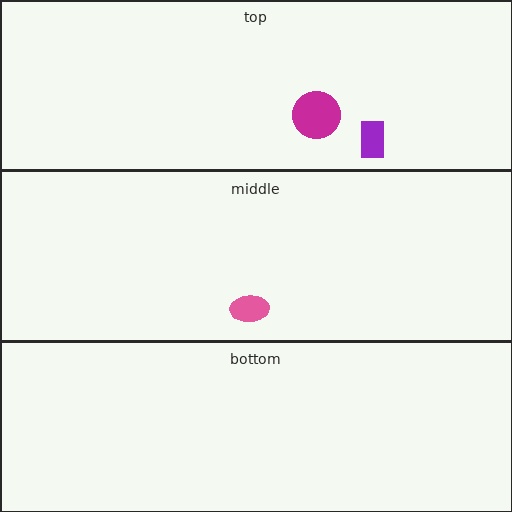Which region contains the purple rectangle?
The top region.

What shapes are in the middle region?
The pink ellipse.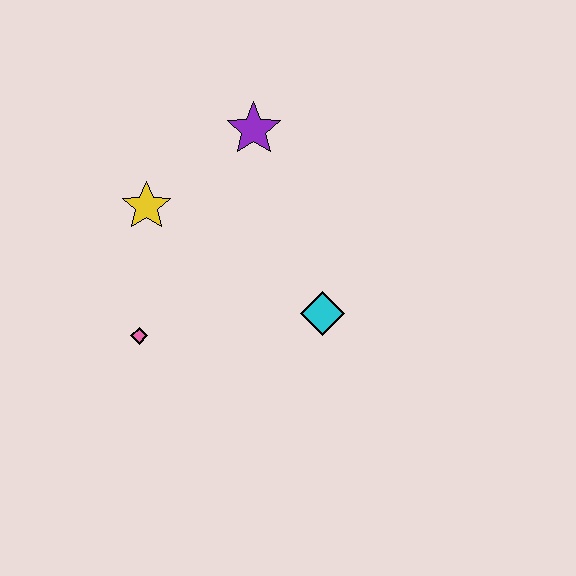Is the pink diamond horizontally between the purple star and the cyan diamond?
No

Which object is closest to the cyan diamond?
The pink diamond is closest to the cyan diamond.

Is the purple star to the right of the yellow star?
Yes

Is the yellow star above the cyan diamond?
Yes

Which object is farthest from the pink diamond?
The purple star is farthest from the pink diamond.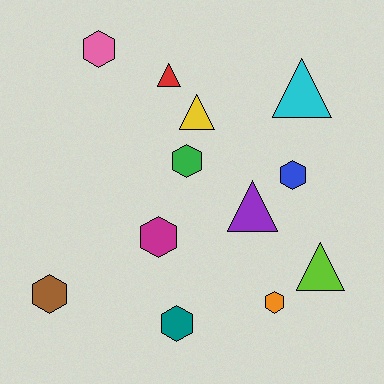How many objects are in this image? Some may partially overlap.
There are 12 objects.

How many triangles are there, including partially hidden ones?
There are 5 triangles.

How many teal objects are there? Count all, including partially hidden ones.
There is 1 teal object.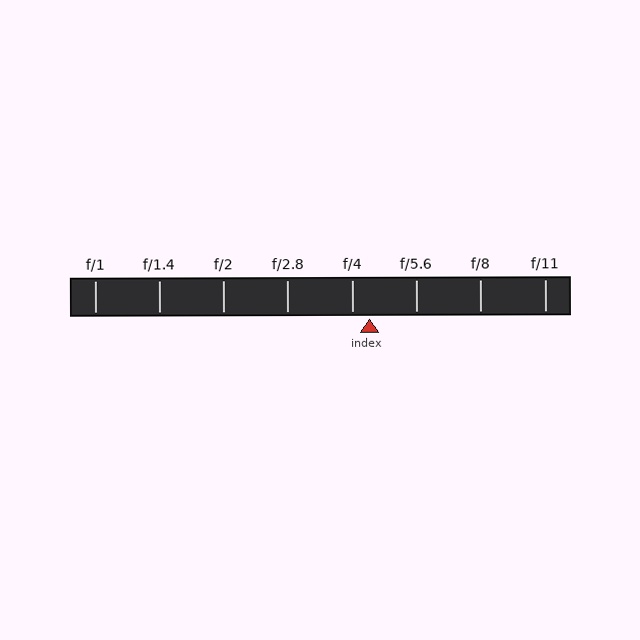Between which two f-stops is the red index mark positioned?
The index mark is between f/4 and f/5.6.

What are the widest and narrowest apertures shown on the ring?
The widest aperture shown is f/1 and the narrowest is f/11.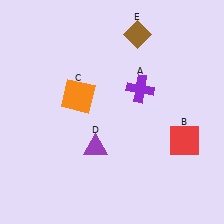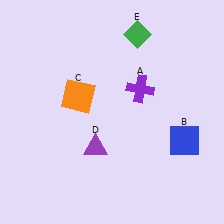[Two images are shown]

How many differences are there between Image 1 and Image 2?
There are 2 differences between the two images.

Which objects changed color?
B changed from red to blue. E changed from brown to green.